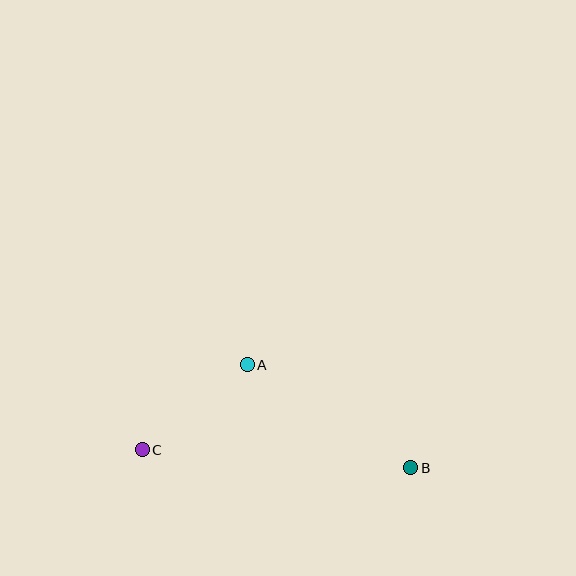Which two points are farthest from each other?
Points B and C are farthest from each other.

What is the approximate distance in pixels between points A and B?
The distance between A and B is approximately 193 pixels.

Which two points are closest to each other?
Points A and C are closest to each other.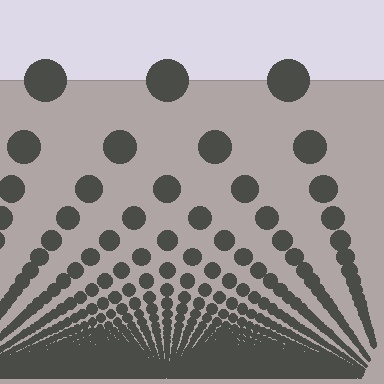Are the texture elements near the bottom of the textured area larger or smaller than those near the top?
Smaller. The gradient is inverted — elements near the bottom are smaller and denser.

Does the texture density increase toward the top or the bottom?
Density increases toward the bottom.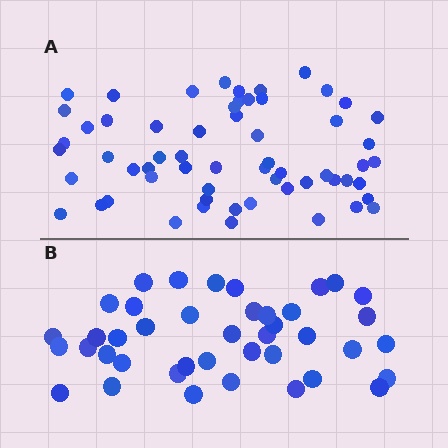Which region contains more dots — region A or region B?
Region A (the top region) has more dots.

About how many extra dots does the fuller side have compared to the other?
Region A has approximately 20 more dots than region B.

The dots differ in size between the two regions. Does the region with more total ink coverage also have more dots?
No. Region B has more total ink coverage because its dots are larger, but region A actually contains more individual dots. Total area can be misleading — the number of items is what matters here.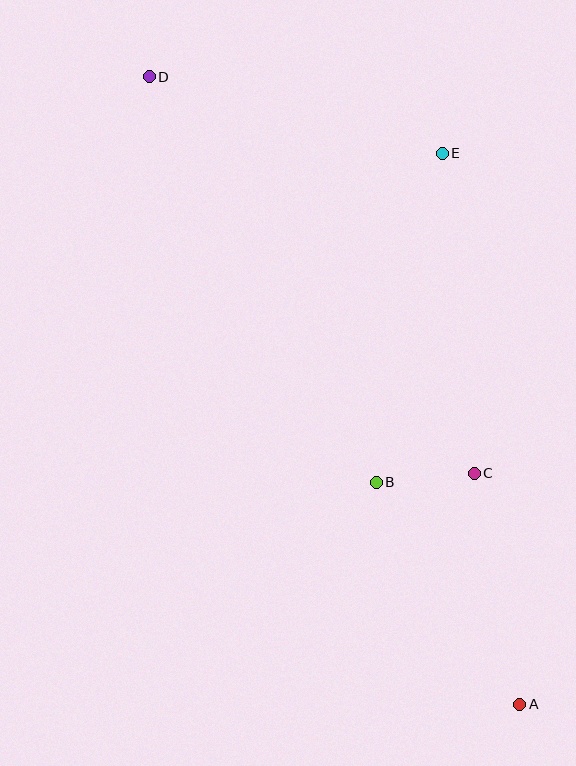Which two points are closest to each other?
Points B and C are closest to each other.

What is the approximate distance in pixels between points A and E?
The distance between A and E is approximately 556 pixels.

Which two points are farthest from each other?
Points A and D are farthest from each other.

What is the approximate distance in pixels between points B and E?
The distance between B and E is approximately 336 pixels.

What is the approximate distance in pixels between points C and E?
The distance between C and E is approximately 322 pixels.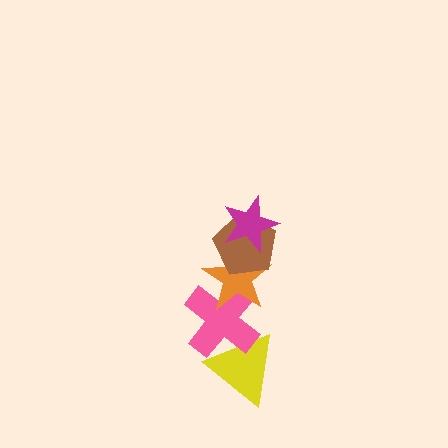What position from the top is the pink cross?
The pink cross is 4th from the top.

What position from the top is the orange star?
The orange star is 3rd from the top.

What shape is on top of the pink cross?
The orange star is on top of the pink cross.